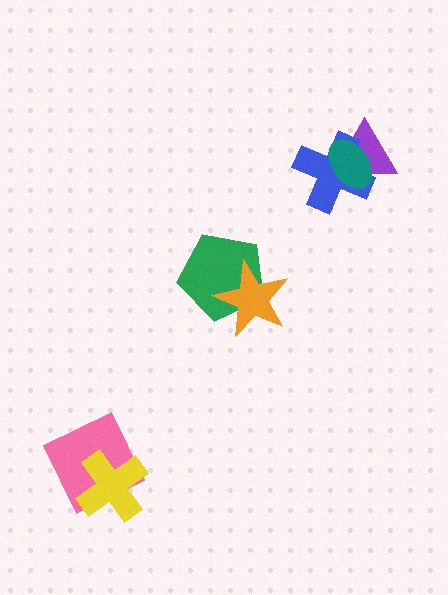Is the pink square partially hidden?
Yes, it is partially covered by another shape.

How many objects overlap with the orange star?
1 object overlaps with the orange star.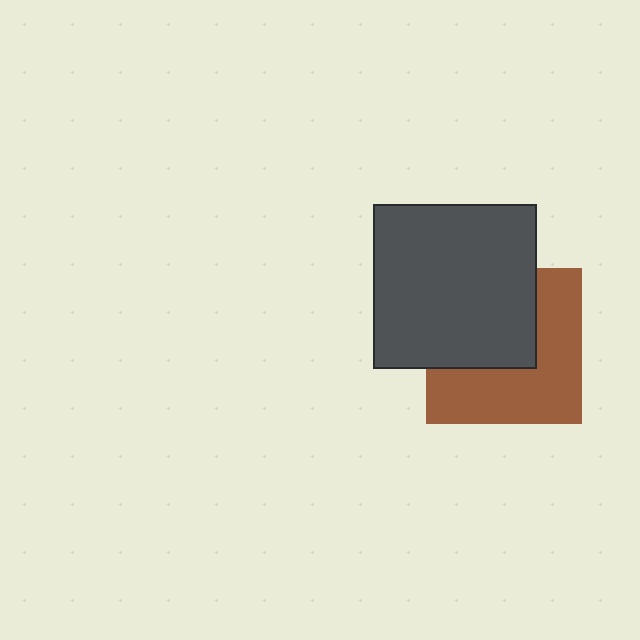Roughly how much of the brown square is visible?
About half of it is visible (roughly 53%).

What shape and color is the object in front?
The object in front is a dark gray square.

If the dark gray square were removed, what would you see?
You would see the complete brown square.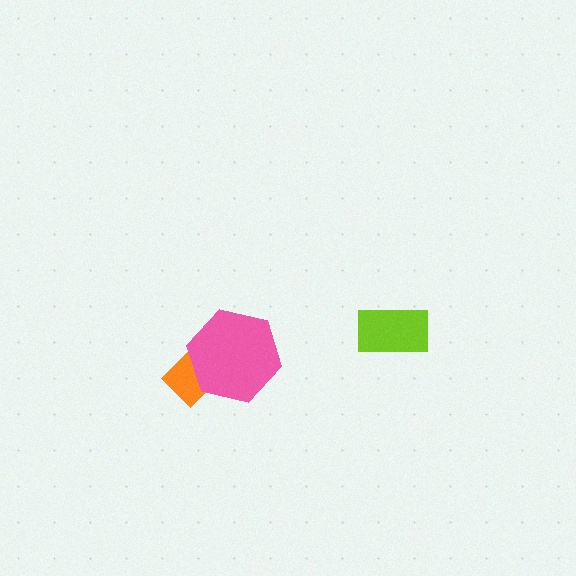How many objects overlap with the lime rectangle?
0 objects overlap with the lime rectangle.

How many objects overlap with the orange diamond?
1 object overlaps with the orange diamond.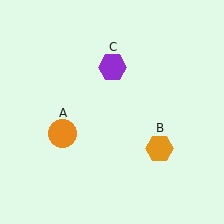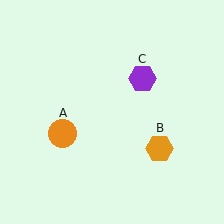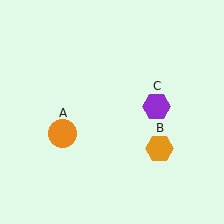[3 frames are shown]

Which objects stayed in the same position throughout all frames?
Orange circle (object A) and orange hexagon (object B) remained stationary.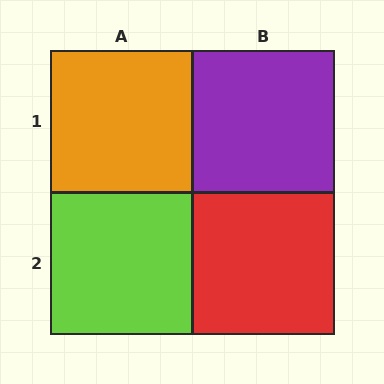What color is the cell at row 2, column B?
Red.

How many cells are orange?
1 cell is orange.